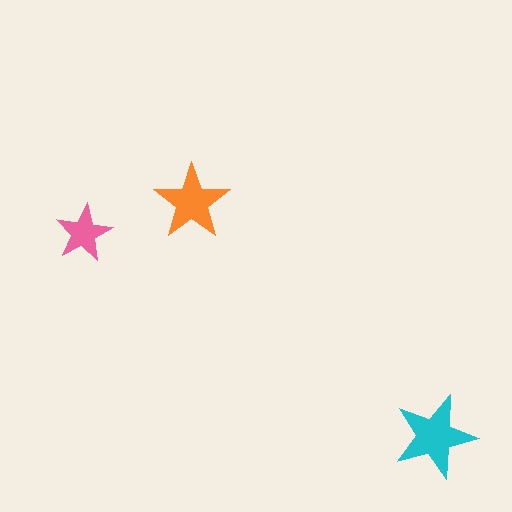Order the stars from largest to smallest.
the cyan one, the orange one, the pink one.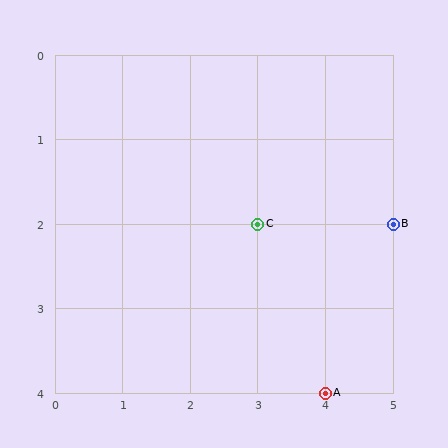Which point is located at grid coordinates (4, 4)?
Point A is at (4, 4).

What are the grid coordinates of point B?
Point B is at grid coordinates (5, 2).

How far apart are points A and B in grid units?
Points A and B are 1 column and 2 rows apart (about 2.2 grid units diagonally).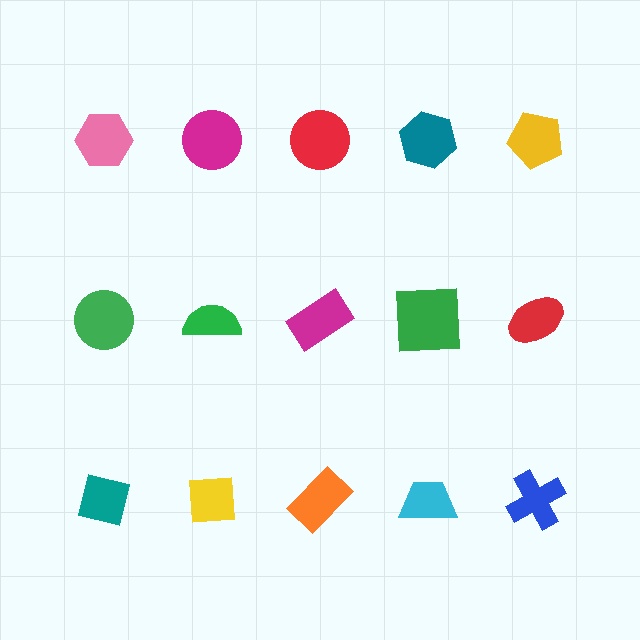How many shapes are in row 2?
5 shapes.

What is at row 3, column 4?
A cyan trapezoid.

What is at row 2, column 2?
A green semicircle.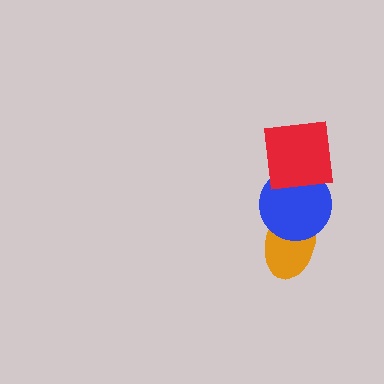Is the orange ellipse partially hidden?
Yes, it is partially covered by another shape.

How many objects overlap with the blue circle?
2 objects overlap with the blue circle.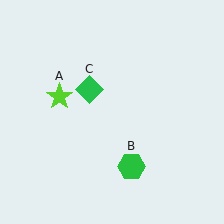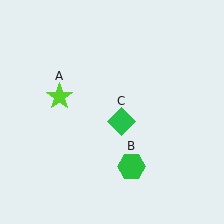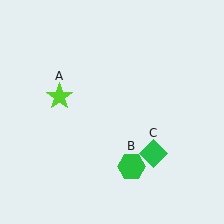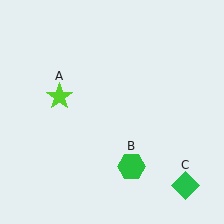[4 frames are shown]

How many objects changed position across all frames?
1 object changed position: green diamond (object C).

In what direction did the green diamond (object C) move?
The green diamond (object C) moved down and to the right.